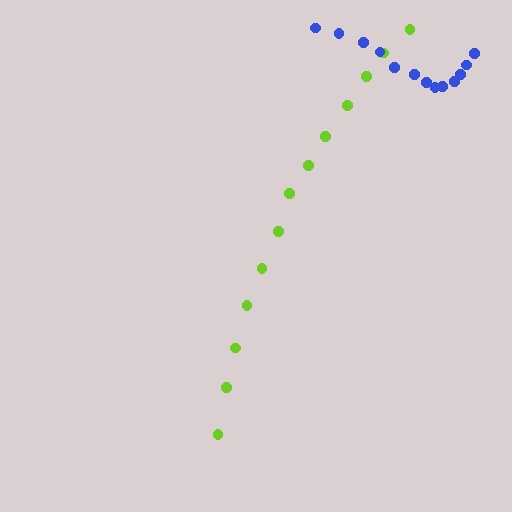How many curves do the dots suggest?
There are 2 distinct paths.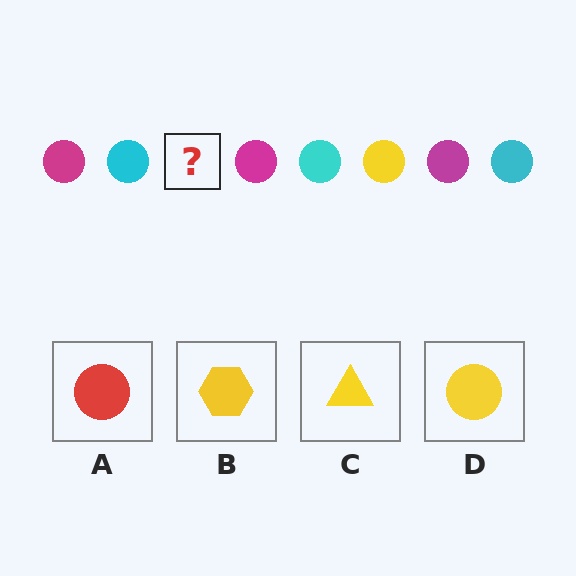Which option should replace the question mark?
Option D.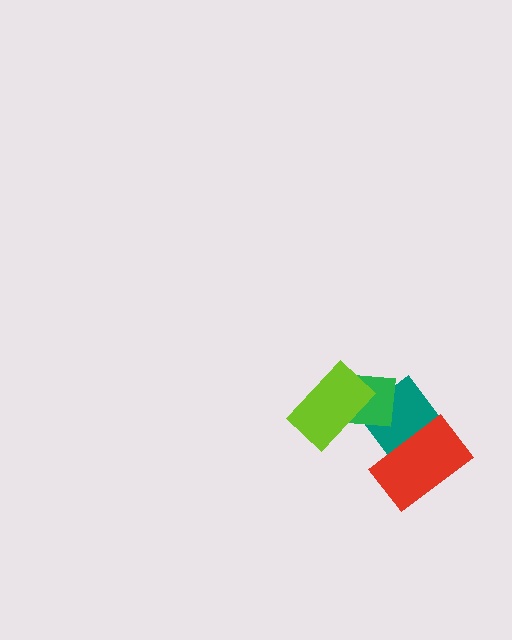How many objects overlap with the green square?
2 objects overlap with the green square.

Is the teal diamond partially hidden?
Yes, it is partially covered by another shape.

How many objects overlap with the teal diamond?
2 objects overlap with the teal diamond.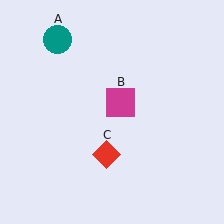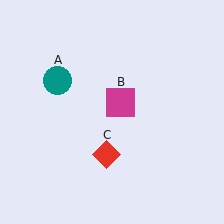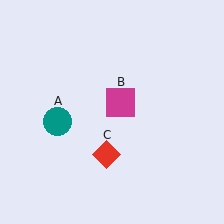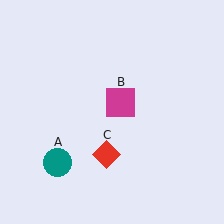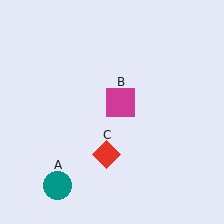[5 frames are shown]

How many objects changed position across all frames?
1 object changed position: teal circle (object A).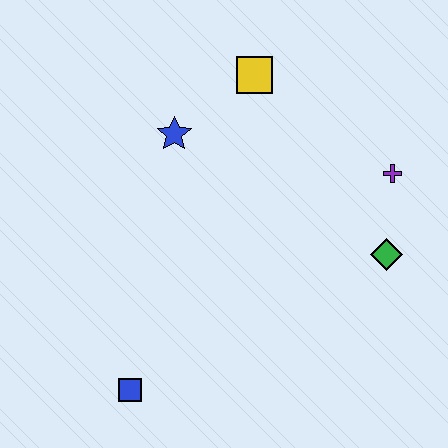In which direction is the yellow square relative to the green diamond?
The yellow square is above the green diamond.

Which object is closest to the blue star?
The yellow square is closest to the blue star.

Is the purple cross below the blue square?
No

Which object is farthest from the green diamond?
The blue square is farthest from the green diamond.